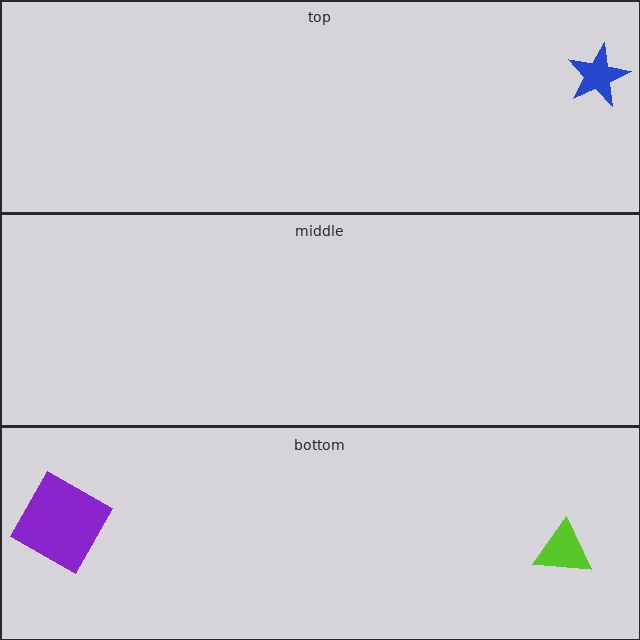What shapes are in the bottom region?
The purple square, the lime triangle.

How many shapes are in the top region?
1.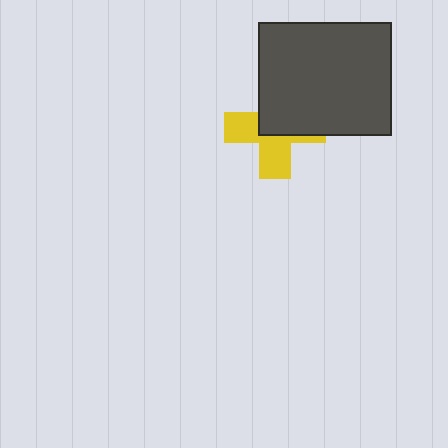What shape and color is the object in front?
The object in front is a dark gray rectangle.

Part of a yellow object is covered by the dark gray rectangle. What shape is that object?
It is a cross.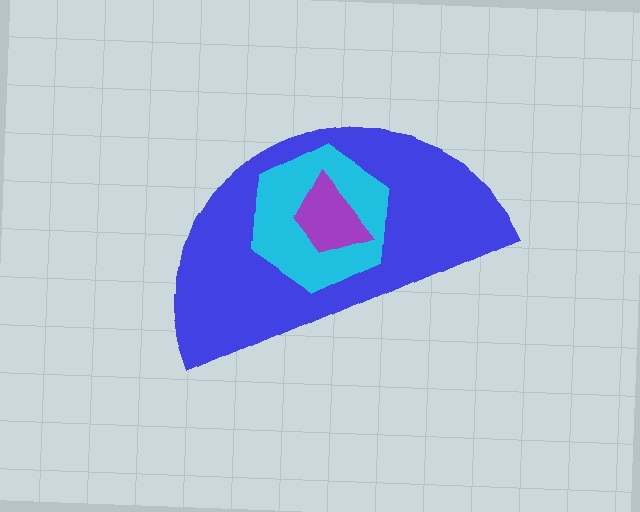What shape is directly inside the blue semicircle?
The cyan hexagon.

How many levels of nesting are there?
3.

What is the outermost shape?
The blue semicircle.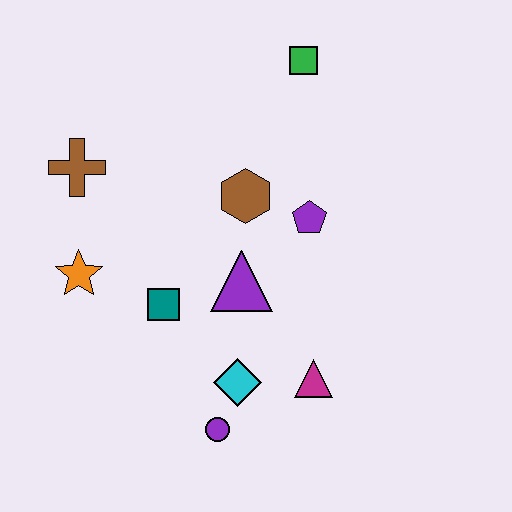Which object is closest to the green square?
The brown hexagon is closest to the green square.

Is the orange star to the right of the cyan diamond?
No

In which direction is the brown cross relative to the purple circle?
The brown cross is above the purple circle.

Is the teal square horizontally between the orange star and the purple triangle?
Yes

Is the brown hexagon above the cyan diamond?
Yes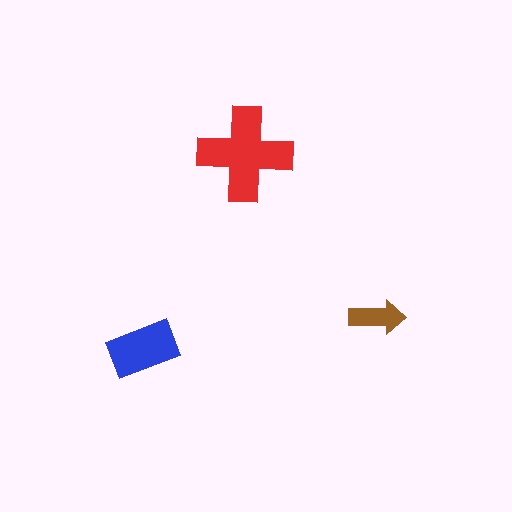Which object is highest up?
The red cross is topmost.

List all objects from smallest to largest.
The brown arrow, the blue rectangle, the red cross.